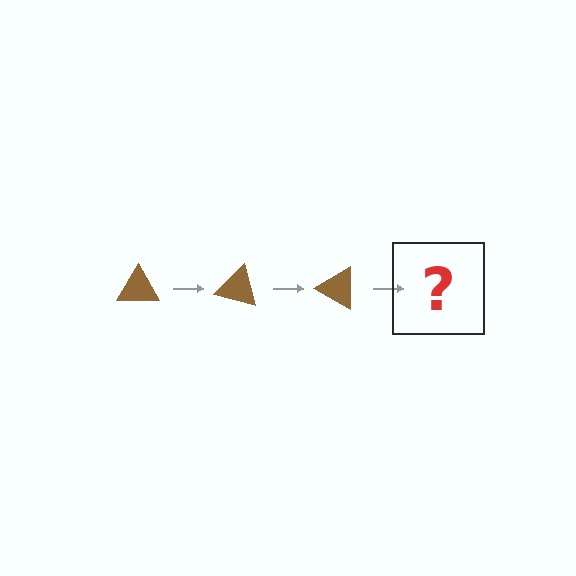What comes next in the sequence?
The next element should be a brown triangle rotated 45 degrees.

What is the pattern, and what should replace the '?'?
The pattern is that the triangle rotates 15 degrees each step. The '?' should be a brown triangle rotated 45 degrees.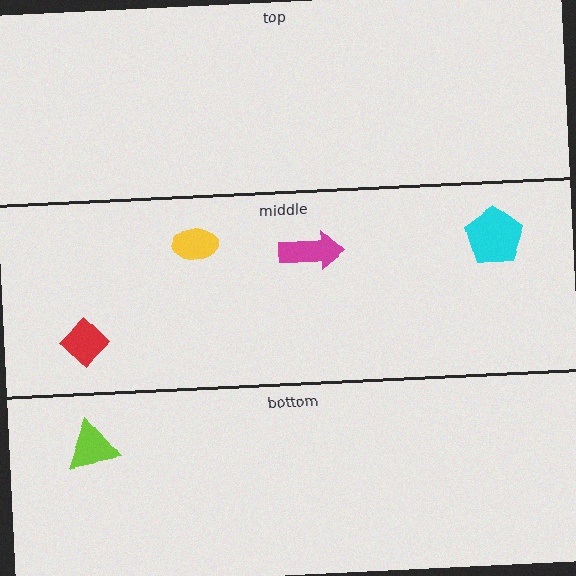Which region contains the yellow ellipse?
The middle region.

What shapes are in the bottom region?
The lime triangle.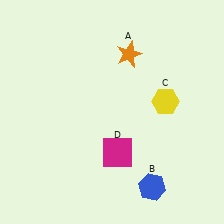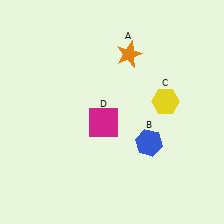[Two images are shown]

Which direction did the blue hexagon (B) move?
The blue hexagon (B) moved up.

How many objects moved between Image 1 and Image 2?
2 objects moved between the two images.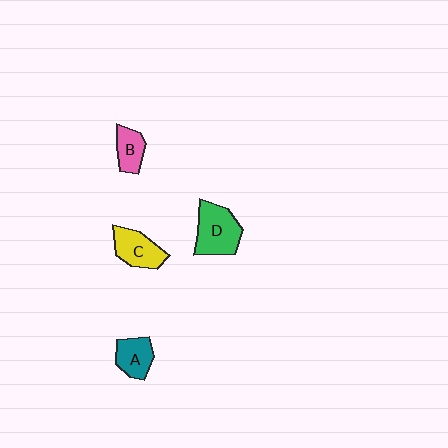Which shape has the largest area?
Shape D (green).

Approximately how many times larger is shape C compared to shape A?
Approximately 1.2 times.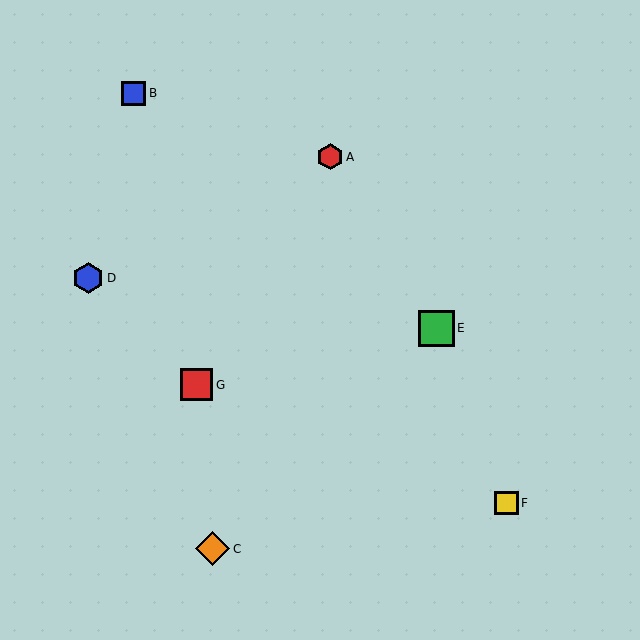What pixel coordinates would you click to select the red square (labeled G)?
Click at (197, 385) to select the red square G.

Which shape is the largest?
The green square (labeled E) is the largest.